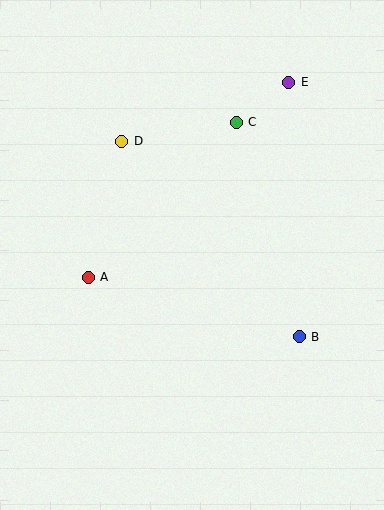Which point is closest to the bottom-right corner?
Point B is closest to the bottom-right corner.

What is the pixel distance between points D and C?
The distance between D and C is 116 pixels.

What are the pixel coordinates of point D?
Point D is at (122, 141).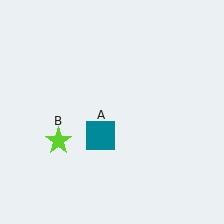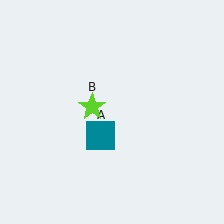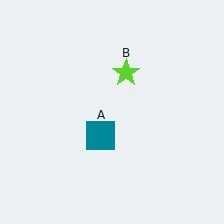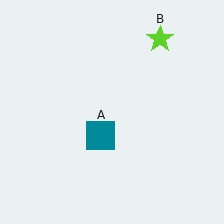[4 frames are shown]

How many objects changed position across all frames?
1 object changed position: lime star (object B).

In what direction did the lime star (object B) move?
The lime star (object B) moved up and to the right.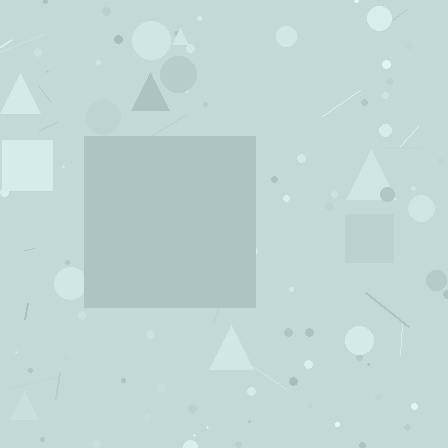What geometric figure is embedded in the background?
A square is embedded in the background.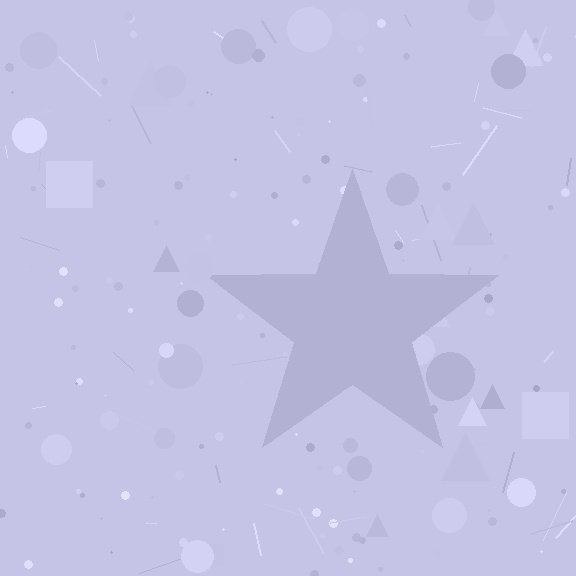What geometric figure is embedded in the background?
A star is embedded in the background.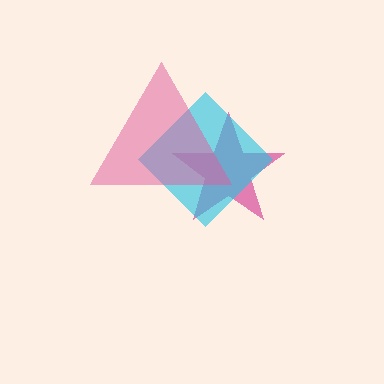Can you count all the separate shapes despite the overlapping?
Yes, there are 3 separate shapes.